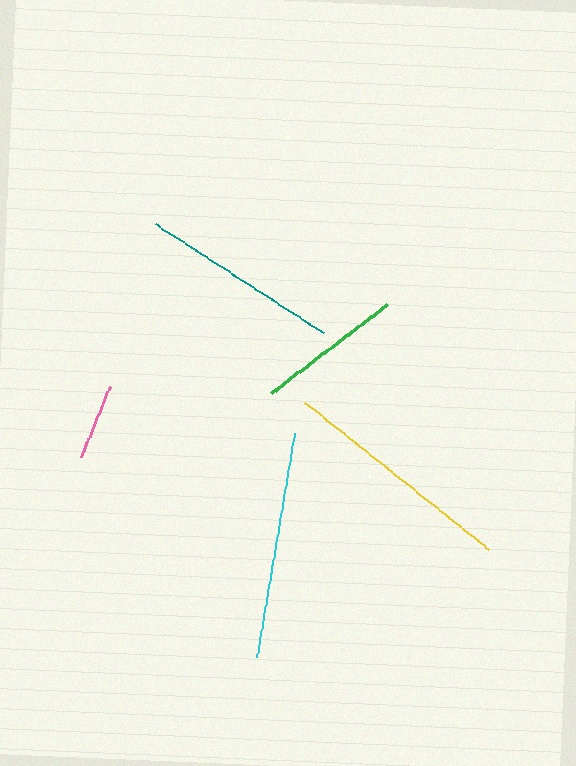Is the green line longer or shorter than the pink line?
The green line is longer than the pink line.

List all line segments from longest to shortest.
From longest to shortest: yellow, cyan, teal, green, pink.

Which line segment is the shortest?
The pink line is the shortest at approximately 77 pixels.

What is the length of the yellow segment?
The yellow segment is approximately 235 pixels long.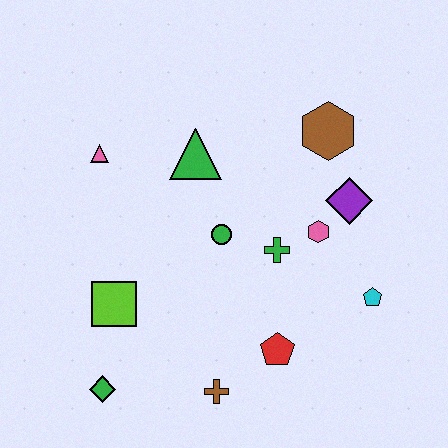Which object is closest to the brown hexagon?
The purple diamond is closest to the brown hexagon.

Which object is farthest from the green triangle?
The green diamond is farthest from the green triangle.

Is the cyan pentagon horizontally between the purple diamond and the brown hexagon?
No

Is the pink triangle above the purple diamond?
Yes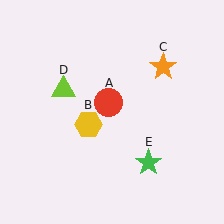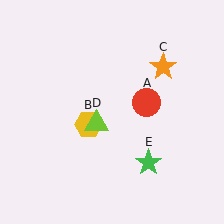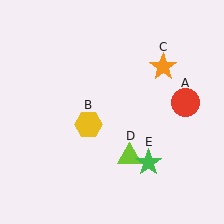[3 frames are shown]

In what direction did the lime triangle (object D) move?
The lime triangle (object D) moved down and to the right.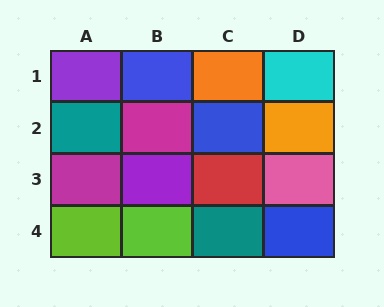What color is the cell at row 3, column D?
Pink.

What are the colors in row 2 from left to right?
Teal, magenta, blue, orange.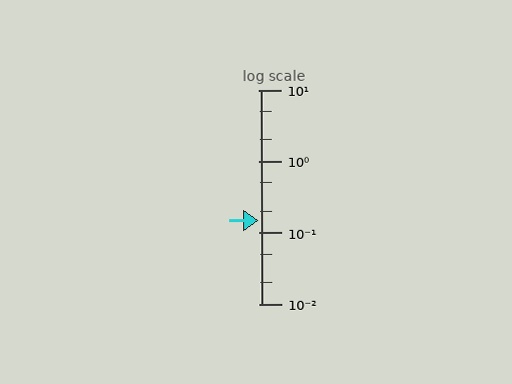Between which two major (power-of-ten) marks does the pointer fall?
The pointer is between 0.1 and 1.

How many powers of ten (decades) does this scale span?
The scale spans 3 decades, from 0.01 to 10.